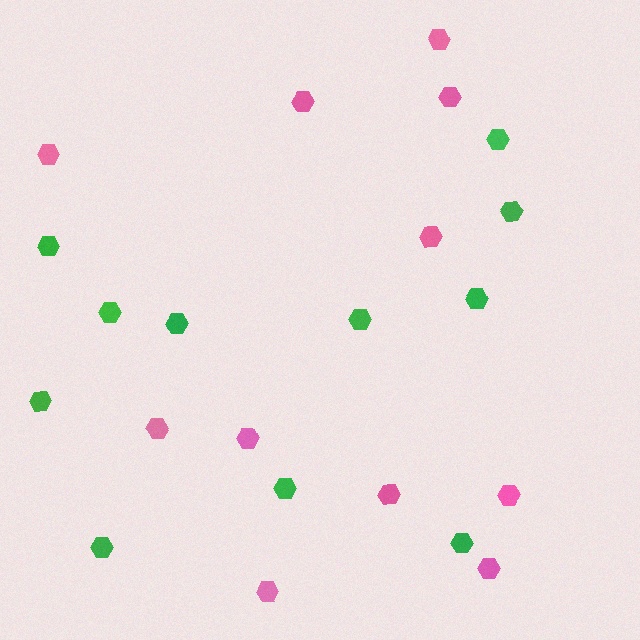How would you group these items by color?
There are 2 groups: one group of green hexagons (11) and one group of pink hexagons (11).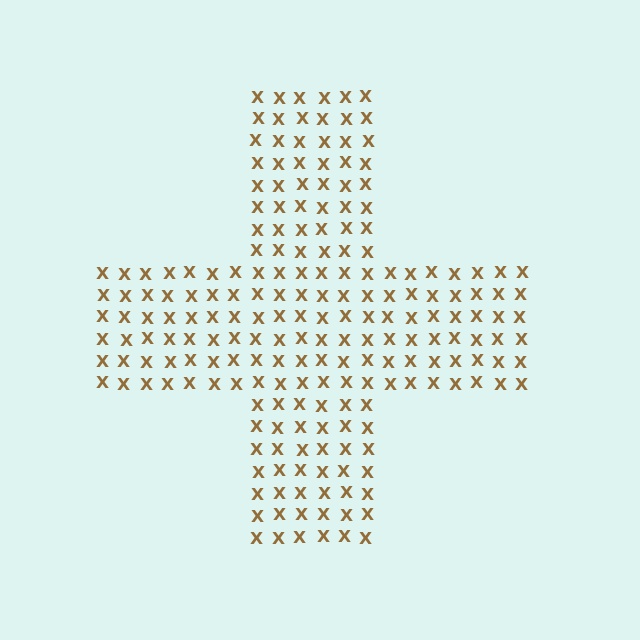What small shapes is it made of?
It is made of small letter X's.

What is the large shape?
The large shape is a cross.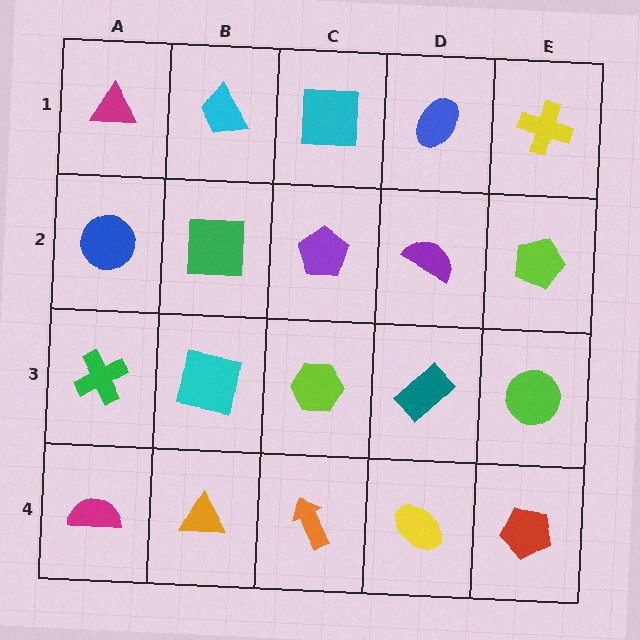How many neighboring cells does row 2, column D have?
4.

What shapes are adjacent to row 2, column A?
A magenta triangle (row 1, column A), a green cross (row 3, column A), a green square (row 2, column B).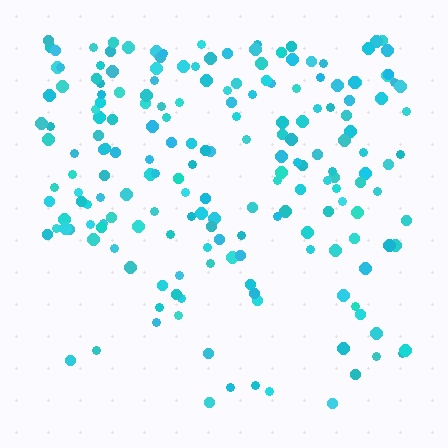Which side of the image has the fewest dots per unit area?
The bottom.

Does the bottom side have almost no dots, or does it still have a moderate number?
Still a moderate number, just noticeably fewer than the top.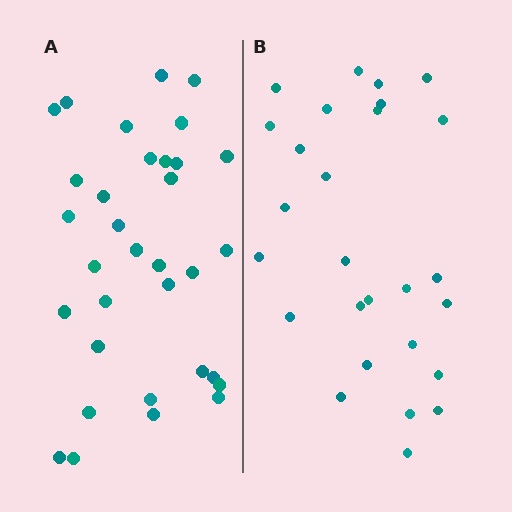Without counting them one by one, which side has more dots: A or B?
Region A (the left region) has more dots.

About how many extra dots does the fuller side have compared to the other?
Region A has about 6 more dots than region B.